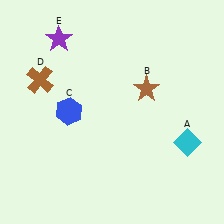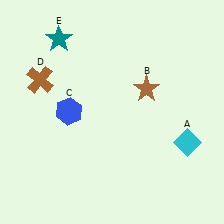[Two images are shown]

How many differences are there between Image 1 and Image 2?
There is 1 difference between the two images.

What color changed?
The star (E) changed from purple in Image 1 to teal in Image 2.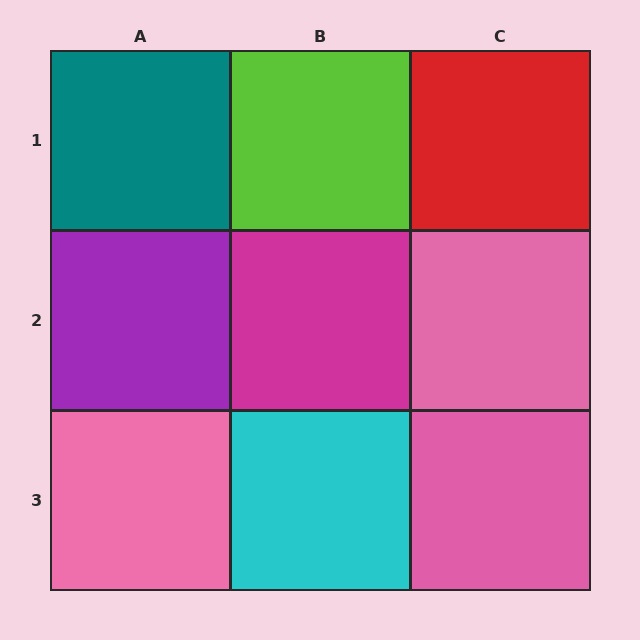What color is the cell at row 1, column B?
Lime.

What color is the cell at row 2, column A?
Purple.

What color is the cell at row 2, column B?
Magenta.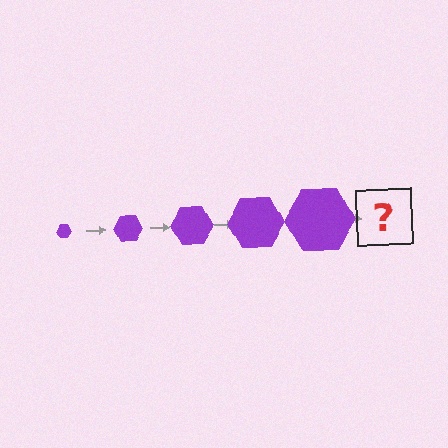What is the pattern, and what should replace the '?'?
The pattern is that the hexagon gets progressively larger each step. The '?' should be a purple hexagon, larger than the previous one.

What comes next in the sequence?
The next element should be a purple hexagon, larger than the previous one.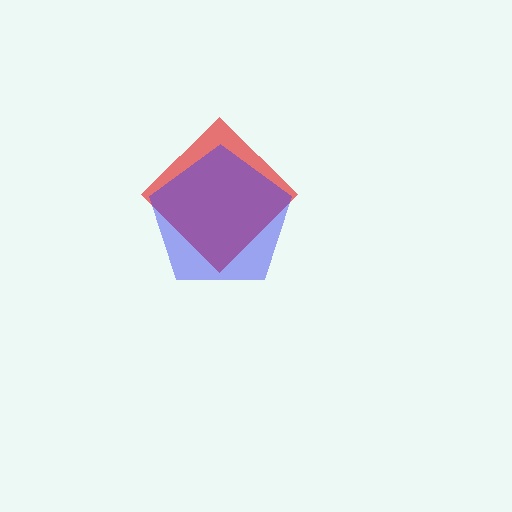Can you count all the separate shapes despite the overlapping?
Yes, there are 2 separate shapes.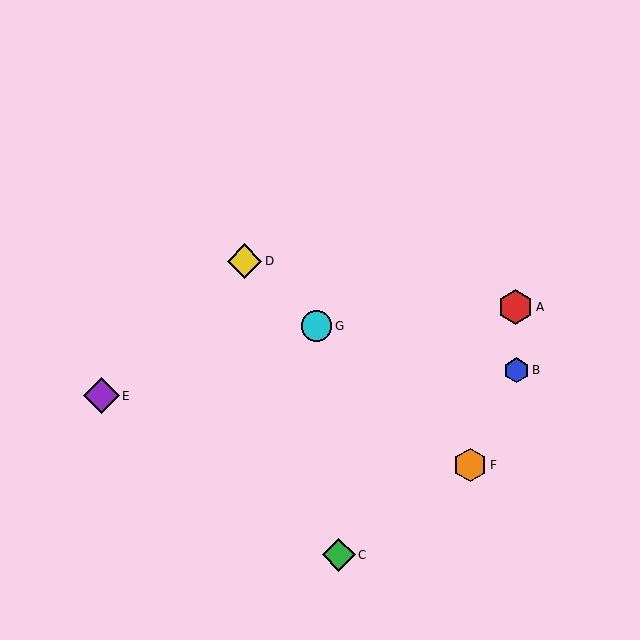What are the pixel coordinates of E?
Object E is at (101, 396).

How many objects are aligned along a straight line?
3 objects (D, F, G) are aligned along a straight line.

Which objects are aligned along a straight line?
Objects D, F, G are aligned along a straight line.